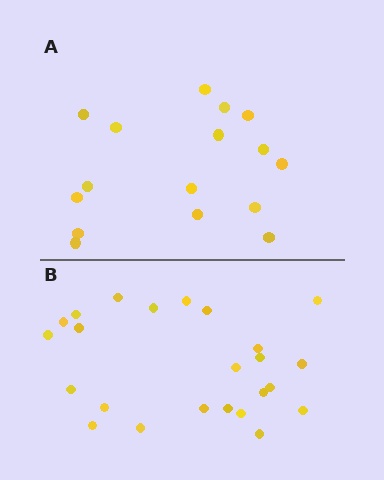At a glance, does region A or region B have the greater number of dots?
Region B (the bottom region) has more dots.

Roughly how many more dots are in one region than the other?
Region B has roughly 8 or so more dots than region A.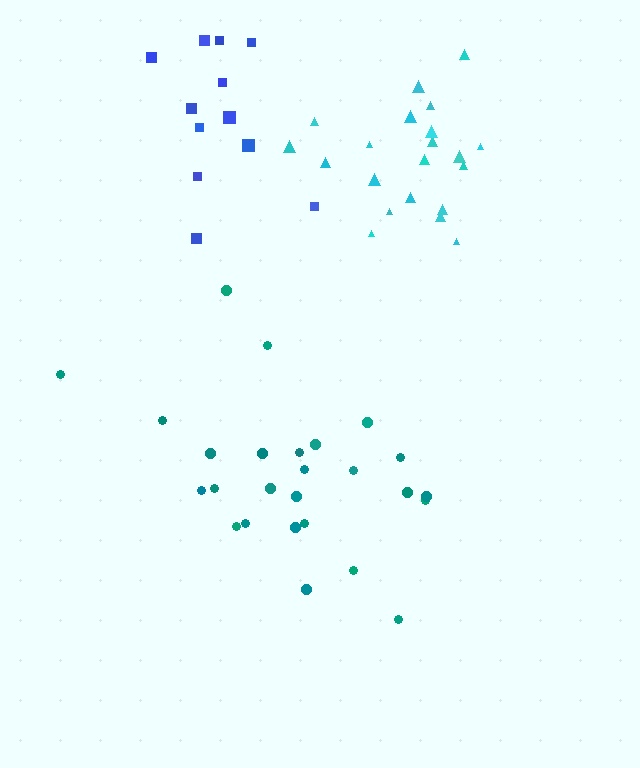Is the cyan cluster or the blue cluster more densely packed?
Cyan.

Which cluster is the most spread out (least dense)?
Blue.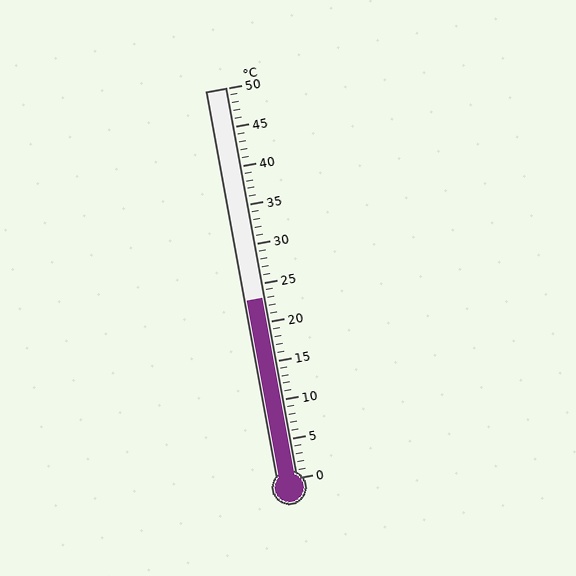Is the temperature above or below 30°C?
The temperature is below 30°C.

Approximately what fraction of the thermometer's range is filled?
The thermometer is filled to approximately 45% of its range.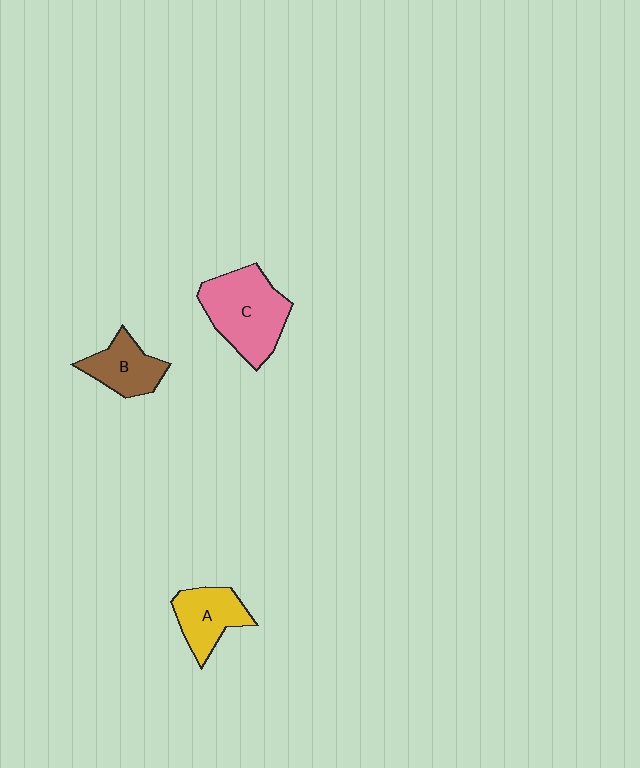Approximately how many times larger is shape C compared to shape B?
Approximately 1.7 times.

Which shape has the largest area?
Shape C (pink).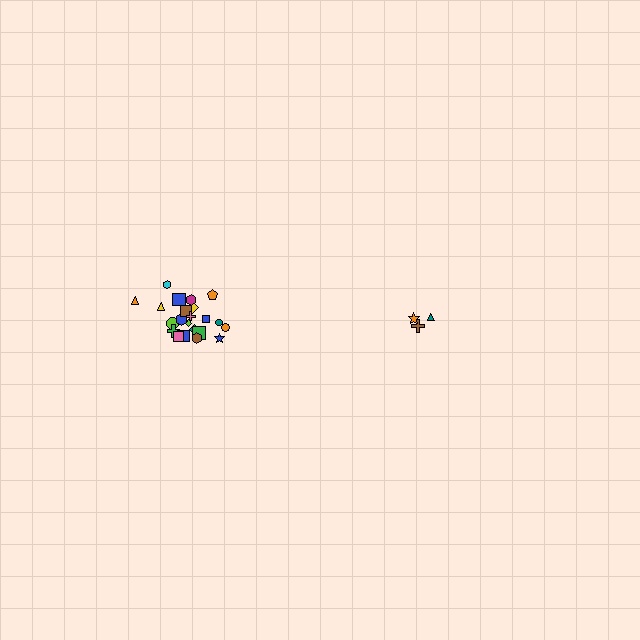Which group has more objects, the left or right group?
The left group.